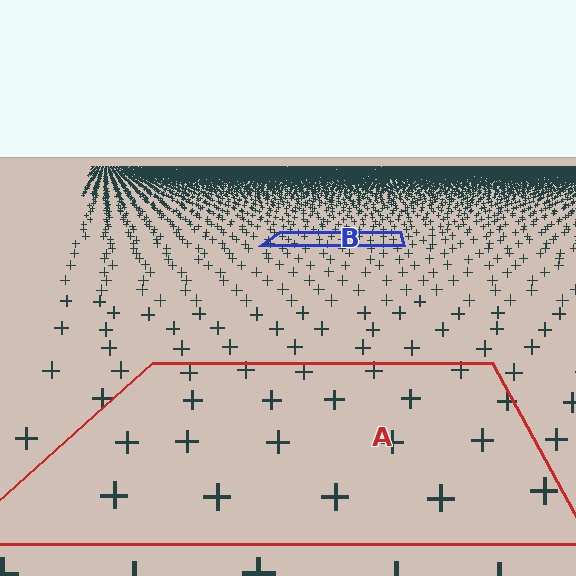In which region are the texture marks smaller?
The texture marks are smaller in region B, because it is farther away.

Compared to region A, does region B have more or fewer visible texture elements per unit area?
Region B has more texture elements per unit area — they are packed more densely because it is farther away.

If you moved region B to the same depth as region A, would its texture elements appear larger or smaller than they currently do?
They would appear larger. At a closer depth, the same texture elements are projected at a bigger on-screen size.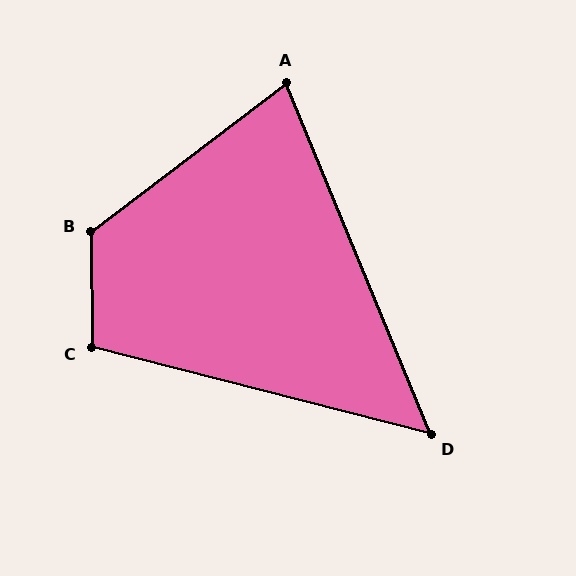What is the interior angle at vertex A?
Approximately 75 degrees (acute).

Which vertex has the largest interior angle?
B, at approximately 127 degrees.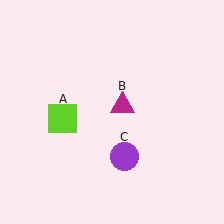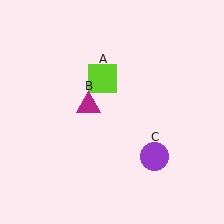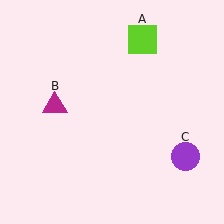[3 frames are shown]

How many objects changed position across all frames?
3 objects changed position: lime square (object A), magenta triangle (object B), purple circle (object C).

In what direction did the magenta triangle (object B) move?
The magenta triangle (object B) moved left.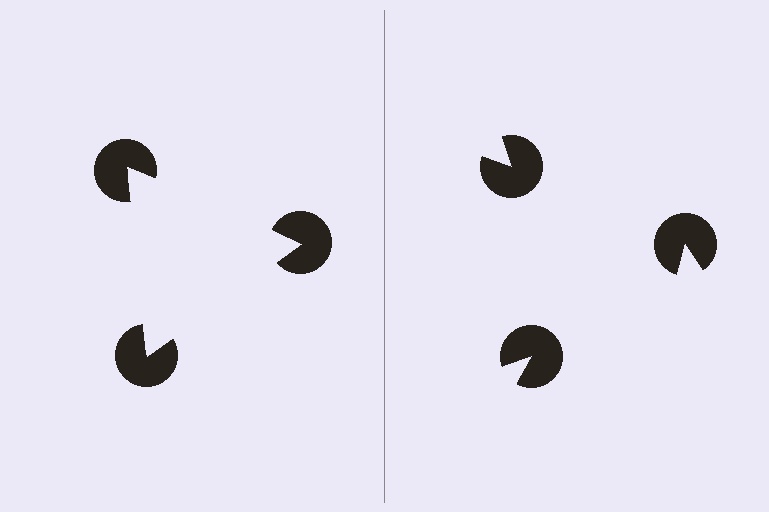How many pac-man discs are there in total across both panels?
6 — 3 on each side.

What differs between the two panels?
The pac-man discs are positioned identically on both sides; only the wedge orientations differ. On the left they align to a triangle; on the right they are misaligned.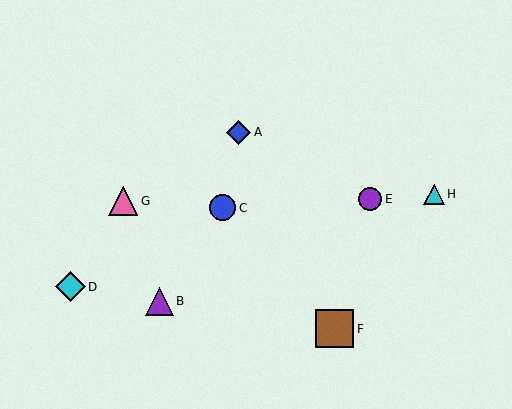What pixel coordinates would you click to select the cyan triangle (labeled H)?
Click at (434, 194) to select the cyan triangle H.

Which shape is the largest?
The brown square (labeled F) is the largest.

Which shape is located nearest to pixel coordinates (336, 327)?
The brown square (labeled F) at (335, 329) is nearest to that location.